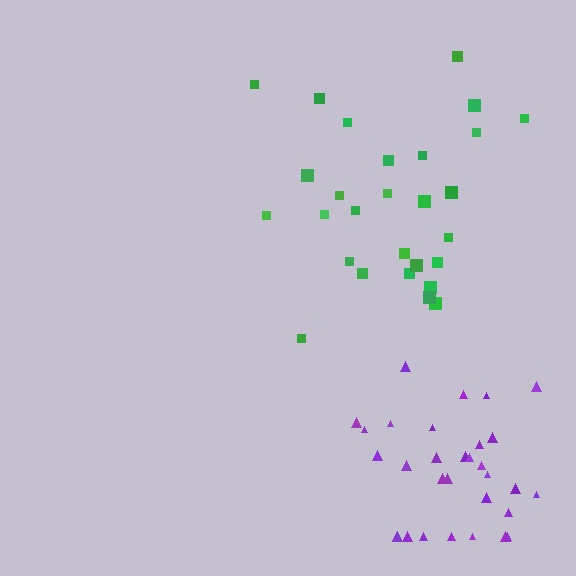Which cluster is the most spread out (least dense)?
Green.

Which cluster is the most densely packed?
Purple.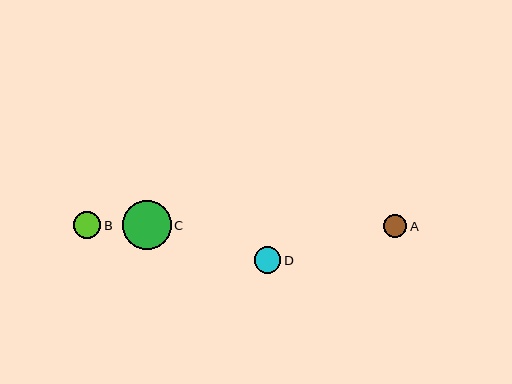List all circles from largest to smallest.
From largest to smallest: C, B, D, A.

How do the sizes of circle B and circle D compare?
Circle B and circle D are approximately the same size.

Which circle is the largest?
Circle C is the largest with a size of approximately 49 pixels.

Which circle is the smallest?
Circle A is the smallest with a size of approximately 23 pixels.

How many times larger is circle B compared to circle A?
Circle B is approximately 1.2 times the size of circle A.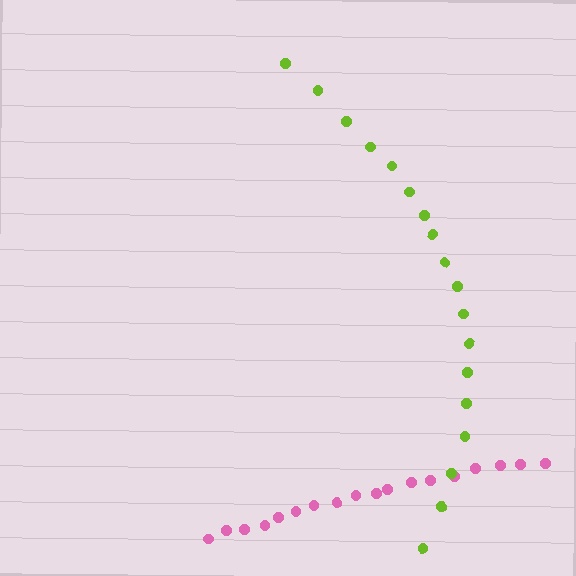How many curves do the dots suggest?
There are 2 distinct paths.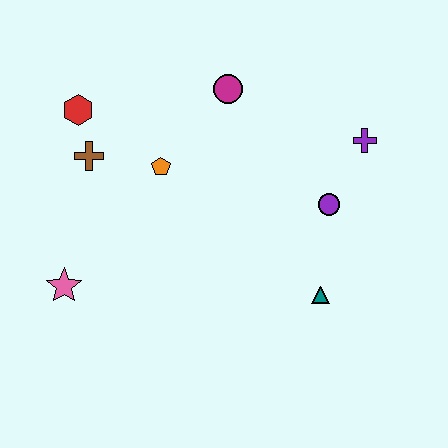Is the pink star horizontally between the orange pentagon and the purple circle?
No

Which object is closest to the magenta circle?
The orange pentagon is closest to the magenta circle.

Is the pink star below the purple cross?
Yes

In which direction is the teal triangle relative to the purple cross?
The teal triangle is below the purple cross.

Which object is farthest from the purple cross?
The pink star is farthest from the purple cross.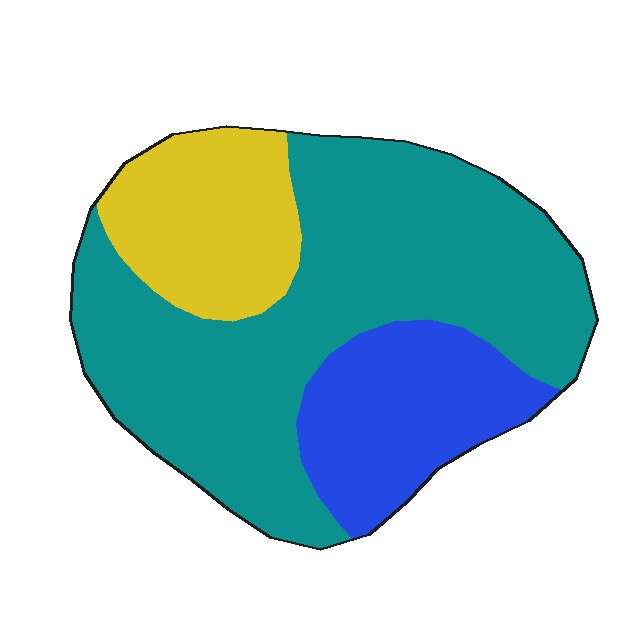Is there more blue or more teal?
Teal.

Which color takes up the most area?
Teal, at roughly 60%.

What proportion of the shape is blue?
Blue covers about 20% of the shape.